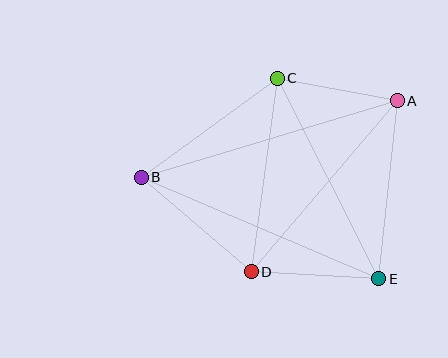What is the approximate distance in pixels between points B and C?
The distance between B and C is approximately 168 pixels.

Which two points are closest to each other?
Points A and C are closest to each other.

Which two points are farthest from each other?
Points A and B are farthest from each other.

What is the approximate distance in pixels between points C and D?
The distance between C and D is approximately 195 pixels.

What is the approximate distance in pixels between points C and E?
The distance between C and E is approximately 225 pixels.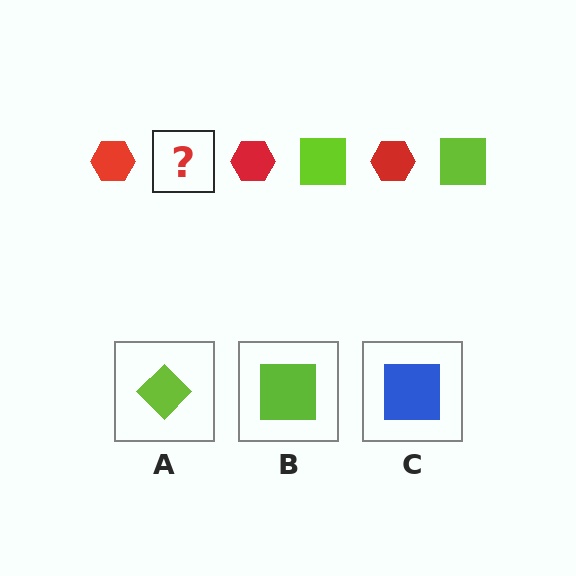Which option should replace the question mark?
Option B.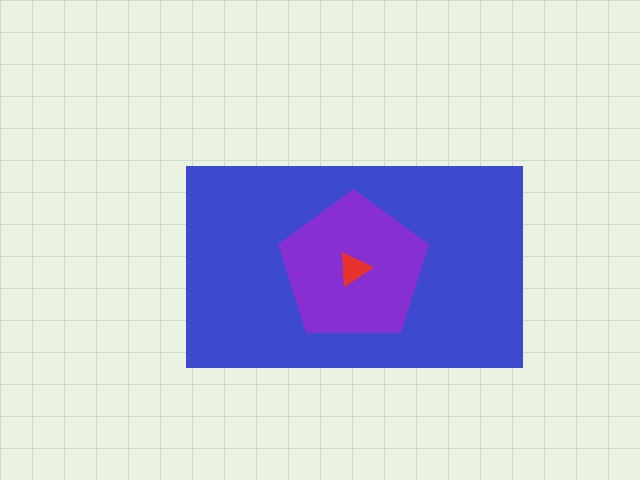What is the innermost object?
The red triangle.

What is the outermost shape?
The blue rectangle.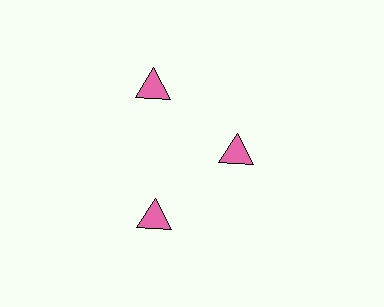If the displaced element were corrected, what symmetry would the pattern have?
It would have 3-fold rotational symmetry — the pattern would map onto itself every 120 degrees.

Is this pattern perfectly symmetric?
No. The 3 pink triangles are arranged in a ring, but one element near the 3 o'clock position is pulled inward toward the center, breaking the 3-fold rotational symmetry.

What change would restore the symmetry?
The symmetry would be restored by moving it outward, back onto the ring so that all 3 triangles sit at equal angles and equal distance from the center.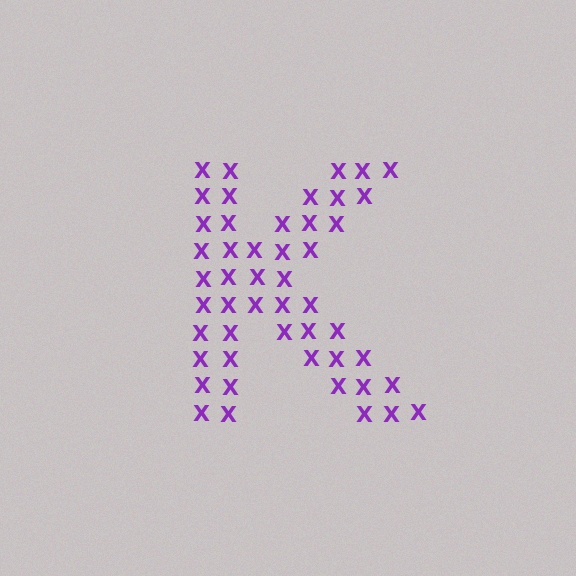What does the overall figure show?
The overall figure shows the letter K.